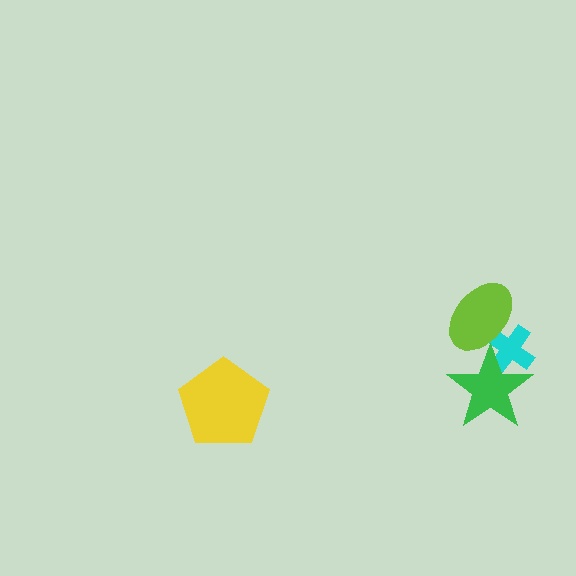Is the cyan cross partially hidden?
Yes, it is partially covered by another shape.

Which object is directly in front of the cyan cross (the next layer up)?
The lime ellipse is directly in front of the cyan cross.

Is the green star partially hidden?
No, no other shape covers it.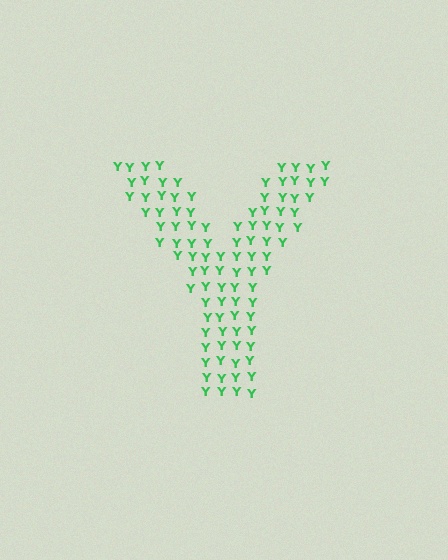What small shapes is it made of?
It is made of small letter Y's.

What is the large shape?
The large shape is the letter Y.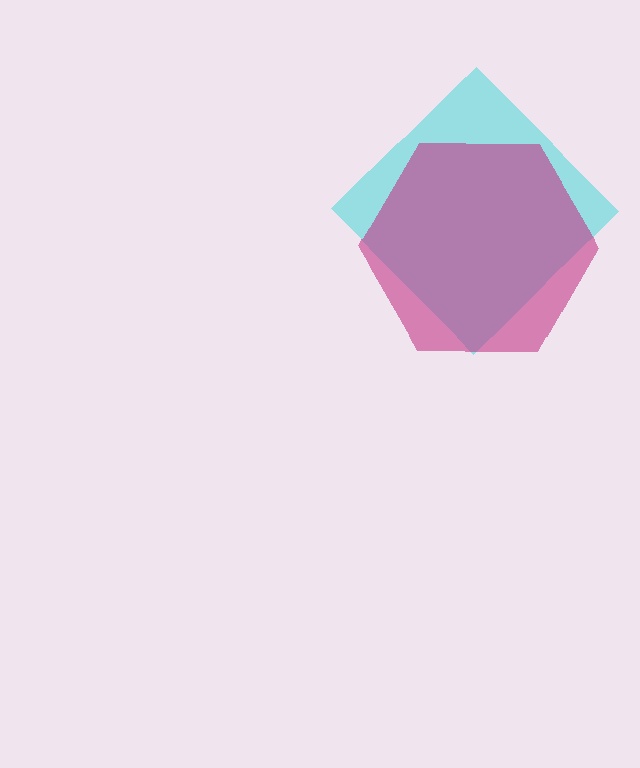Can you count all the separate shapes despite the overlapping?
Yes, there are 2 separate shapes.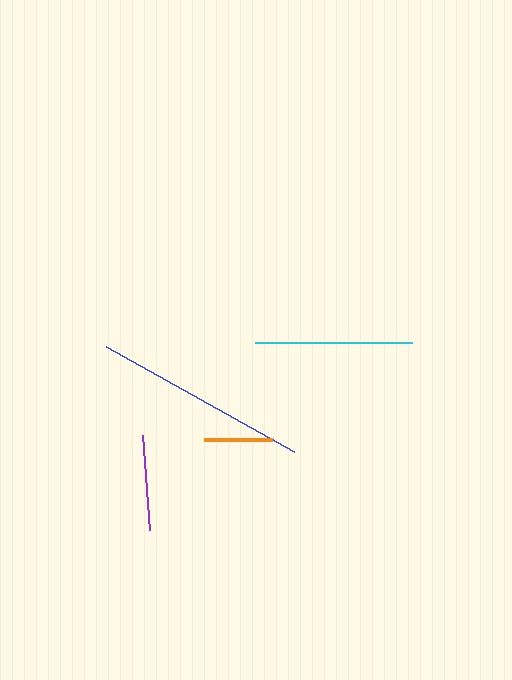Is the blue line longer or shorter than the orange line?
The blue line is longer than the orange line.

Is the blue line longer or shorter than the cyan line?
The blue line is longer than the cyan line.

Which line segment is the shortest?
The orange line is the shortest at approximately 69 pixels.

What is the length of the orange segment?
The orange segment is approximately 69 pixels long.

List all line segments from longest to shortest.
From longest to shortest: blue, cyan, purple, orange.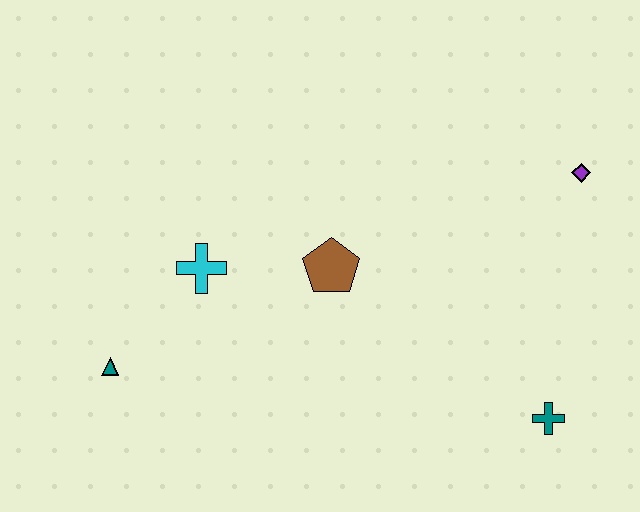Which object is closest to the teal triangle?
The cyan cross is closest to the teal triangle.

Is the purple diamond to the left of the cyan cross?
No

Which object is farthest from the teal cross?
The teal triangle is farthest from the teal cross.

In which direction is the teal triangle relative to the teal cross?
The teal triangle is to the left of the teal cross.